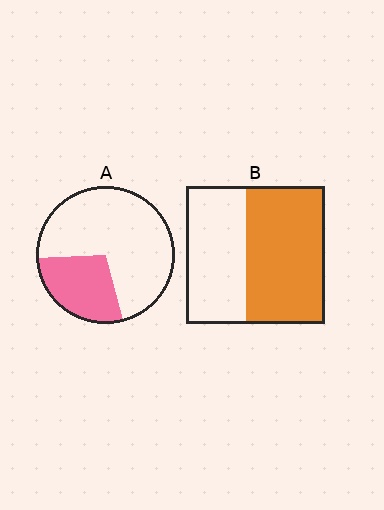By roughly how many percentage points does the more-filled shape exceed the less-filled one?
By roughly 30 percentage points (B over A).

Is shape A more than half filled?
No.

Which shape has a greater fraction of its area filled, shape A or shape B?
Shape B.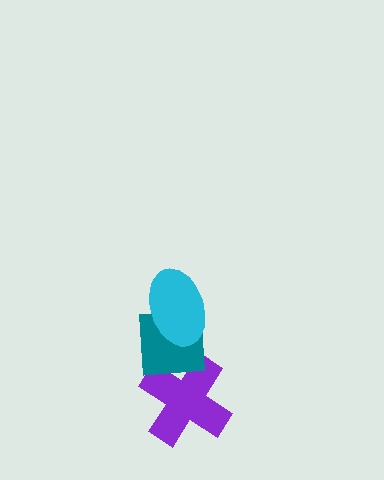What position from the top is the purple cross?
The purple cross is 3rd from the top.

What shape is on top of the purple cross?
The teal square is on top of the purple cross.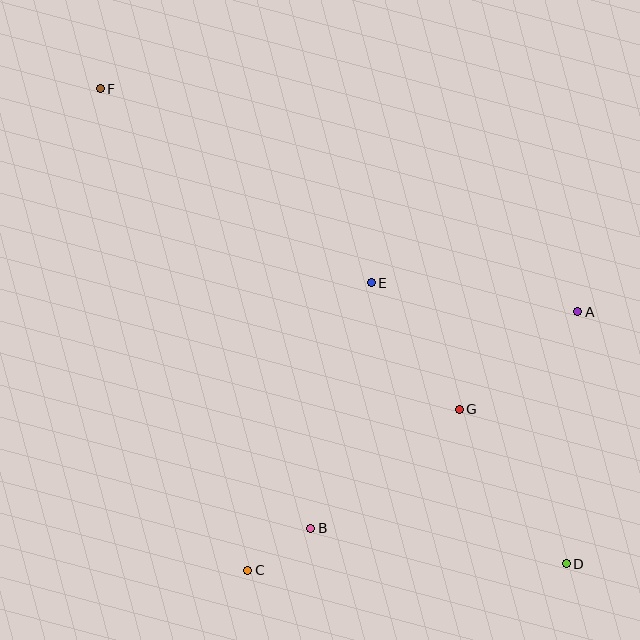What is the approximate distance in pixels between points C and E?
The distance between C and E is approximately 313 pixels.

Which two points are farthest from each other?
Points D and F are farthest from each other.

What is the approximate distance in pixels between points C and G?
The distance between C and G is approximately 266 pixels.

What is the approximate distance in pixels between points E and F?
The distance between E and F is approximately 334 pixels.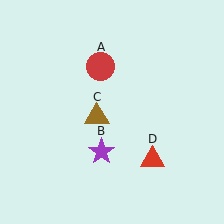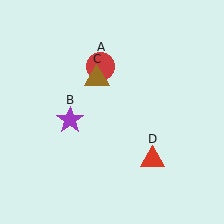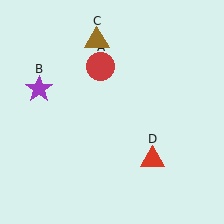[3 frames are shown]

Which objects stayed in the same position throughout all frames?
Red circle (object A) and red triangle (object D) remained stationary.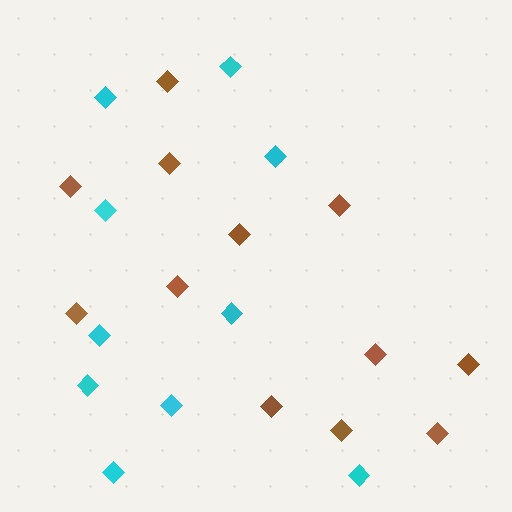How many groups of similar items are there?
There are 2 groups: one group of cyan diamonds (10) and one group of brown diamonds (12).